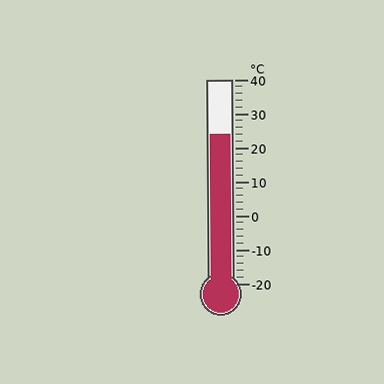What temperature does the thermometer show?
The thermometer shows approximately 24°C.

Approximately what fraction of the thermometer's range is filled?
The thermometer is filled to approximately 75% of its range.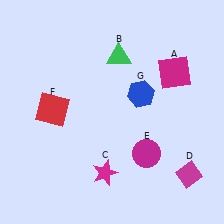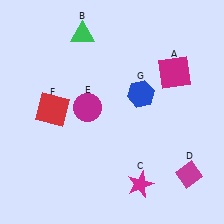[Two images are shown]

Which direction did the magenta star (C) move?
The magenta star (C) moved right.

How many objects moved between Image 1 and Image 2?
3 objects moved between the two images.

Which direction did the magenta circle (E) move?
The magenta circle (E) moved left.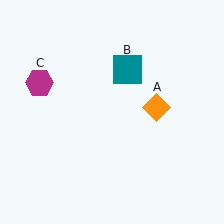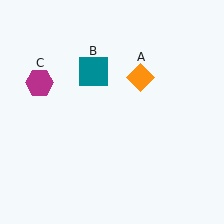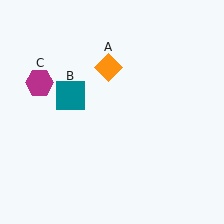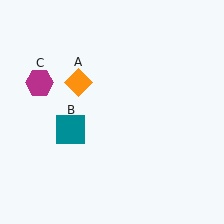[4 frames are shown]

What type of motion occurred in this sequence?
The orange diamond (object A), teal square (object B) rotated counterclockwise around the center of the scene.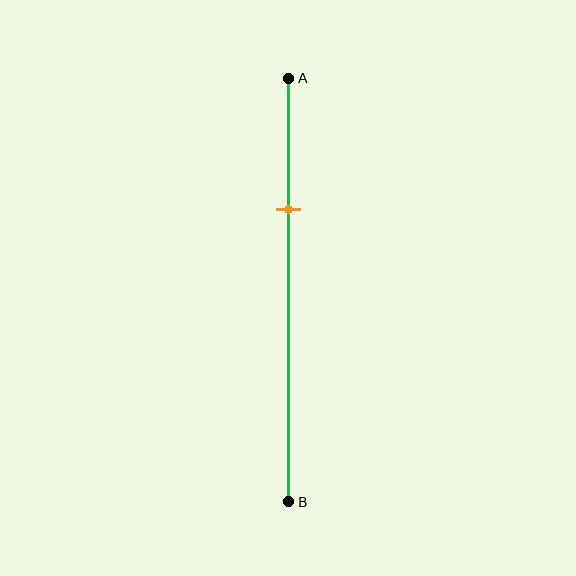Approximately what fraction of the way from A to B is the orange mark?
The orange mark is approximately 30% of the way from A to B.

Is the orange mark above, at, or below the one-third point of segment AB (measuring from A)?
The orange mark is approximately at the one-third point of segment AB.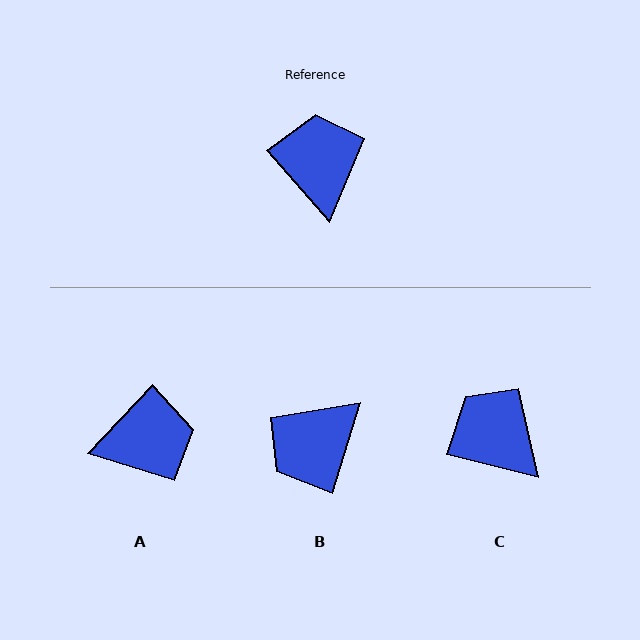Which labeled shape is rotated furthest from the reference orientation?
B, about 122 degrees away.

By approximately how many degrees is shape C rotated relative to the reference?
Approximately 35 degrees counter-clockwise.